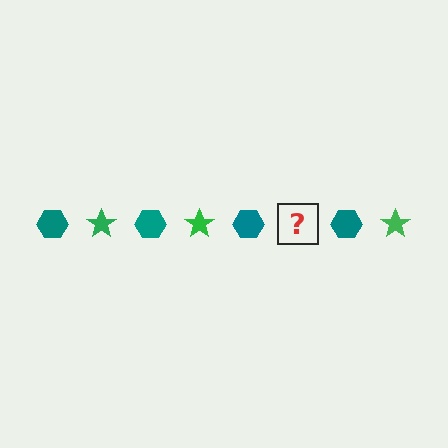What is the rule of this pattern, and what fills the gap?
The rule is that the pattern alternates between teal hexagon and green star. The gap should be filled with a green star.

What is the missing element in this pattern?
The missing element is a green star.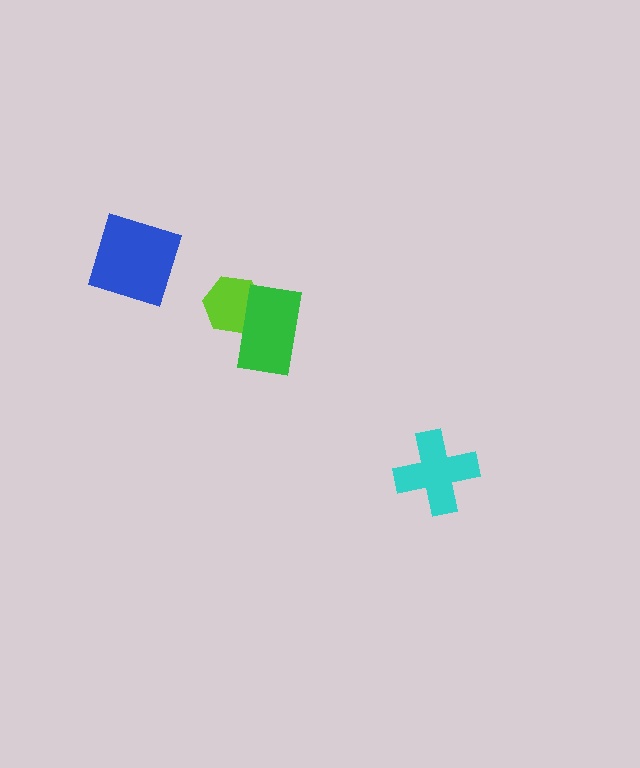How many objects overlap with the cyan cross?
0 objects overlap with the cyan cross.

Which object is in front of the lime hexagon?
The green rectangle is in front of the lime hexagon.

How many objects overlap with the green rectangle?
1 object overlaps with the green rectangle.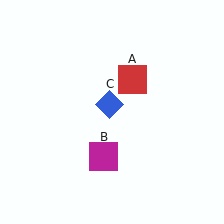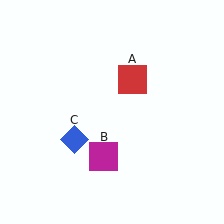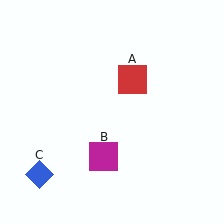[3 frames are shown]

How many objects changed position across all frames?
1 object changed position: blue diamond (object C).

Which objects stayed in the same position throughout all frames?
Red square (object A) and magenta square (object B) remained stationary.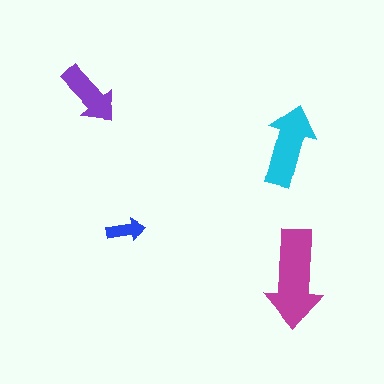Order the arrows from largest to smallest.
the magenta one, the cyan one, the purple one, the blue one.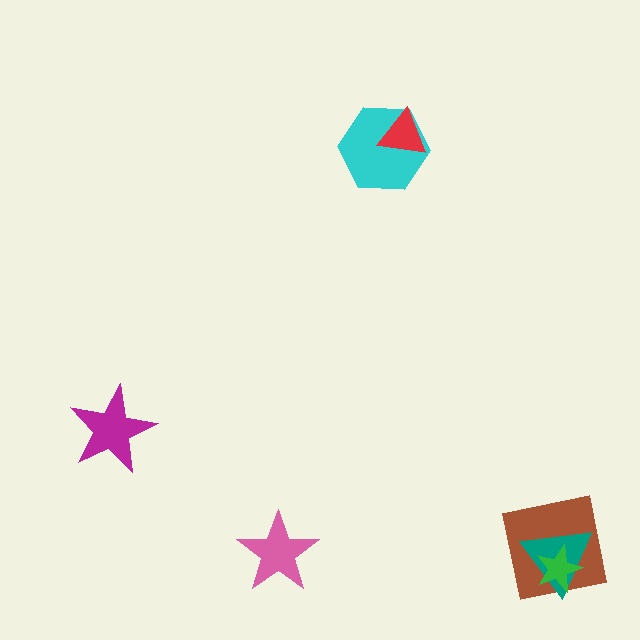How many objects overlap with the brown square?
2 objects overlap with the brown square.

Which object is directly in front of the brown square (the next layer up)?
The teal triangle is directly in front of the brown square.